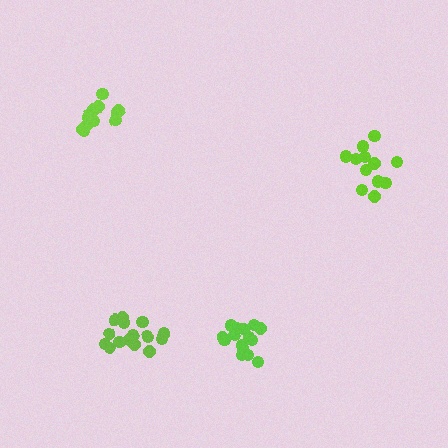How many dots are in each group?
Group 1: 15 dots, Group 2: 12 dots, Group 3: 16 dots, Group 4: 12 dots (55 total).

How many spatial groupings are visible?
There are 4 spatial groupings.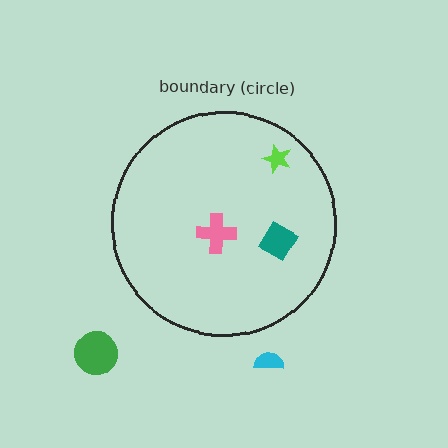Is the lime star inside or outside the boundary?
Inside.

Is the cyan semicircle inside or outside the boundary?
Outside.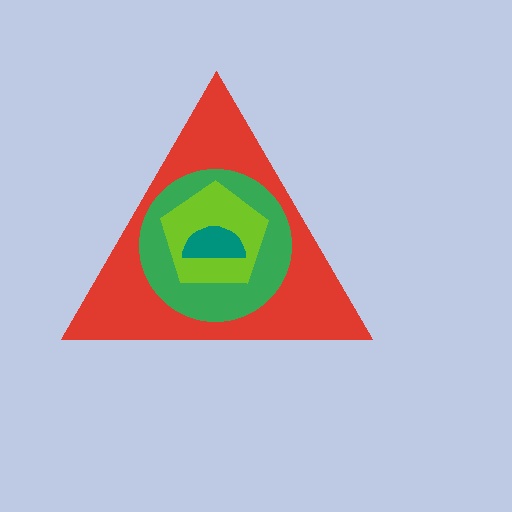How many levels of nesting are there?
4.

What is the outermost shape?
The red triangle.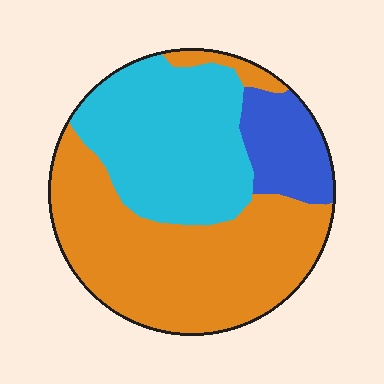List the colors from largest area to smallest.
From largest to smallest: orange, cyan, blue.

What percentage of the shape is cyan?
Cyan takes up about three eighths (3/8) of the shape.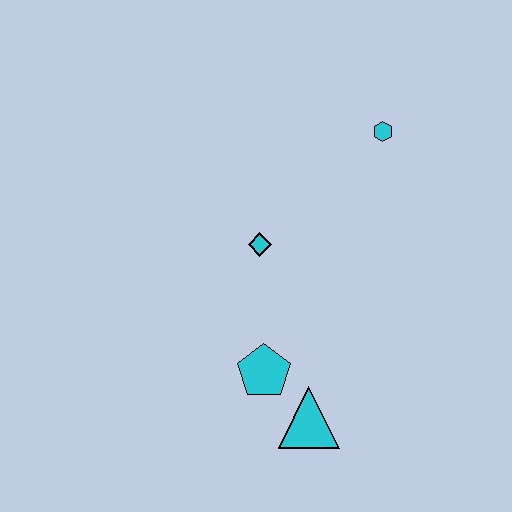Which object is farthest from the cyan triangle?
The cyan hexagon is farthest from the cyan triangle.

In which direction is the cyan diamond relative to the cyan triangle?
The cyan diamond is above the cyan triangle.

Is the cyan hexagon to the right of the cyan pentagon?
Yes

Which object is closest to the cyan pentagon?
The cyan triangle is closest to the cyan pentagon.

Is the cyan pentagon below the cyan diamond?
Yes